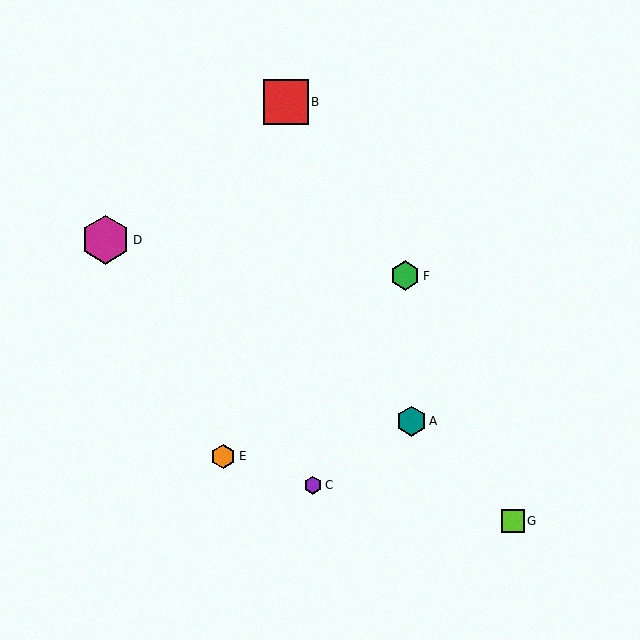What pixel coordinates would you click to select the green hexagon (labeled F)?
Click at (405, 276) to select the green hexagon F.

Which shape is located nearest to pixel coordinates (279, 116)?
The red square (labeled B) at (286, 102) is nearest to that location.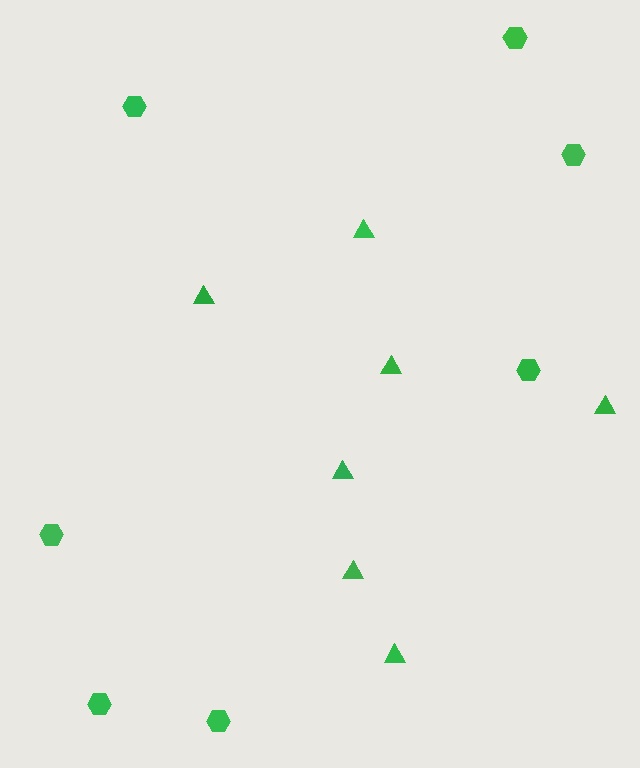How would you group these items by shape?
There are 2 groups: one group of hexagons (7) and one group of triangles (7).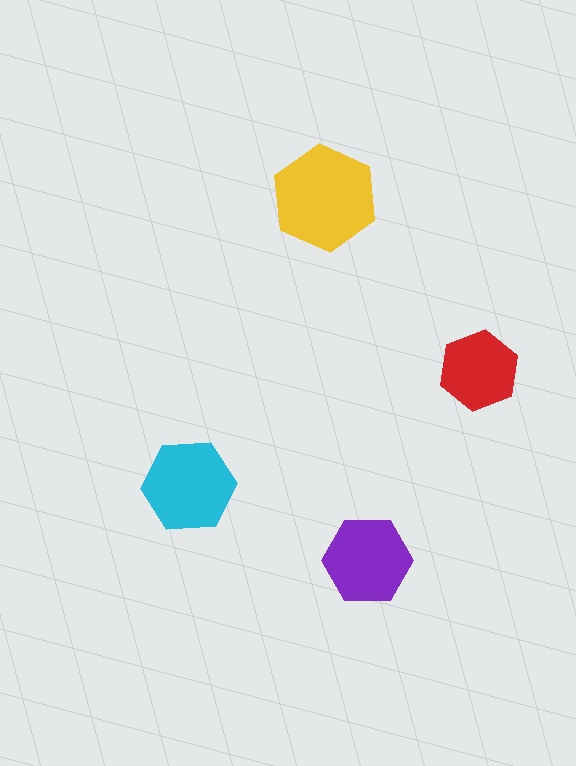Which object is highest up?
The yellow hexagon is topmost.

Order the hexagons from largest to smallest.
the yellow one, the cyan one, the purple one, the red one.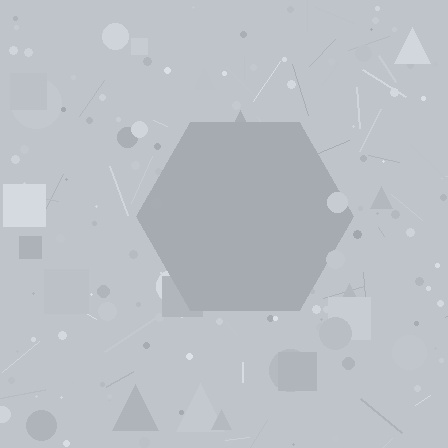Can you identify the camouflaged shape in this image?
The camouflaged shape is a hexagon.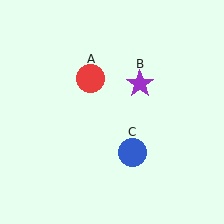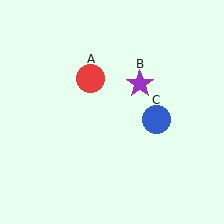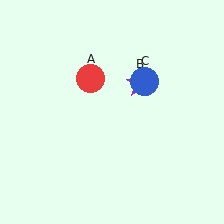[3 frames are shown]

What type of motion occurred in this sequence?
The blue circle (object C) rotated counterclockwise around the center of the scene.